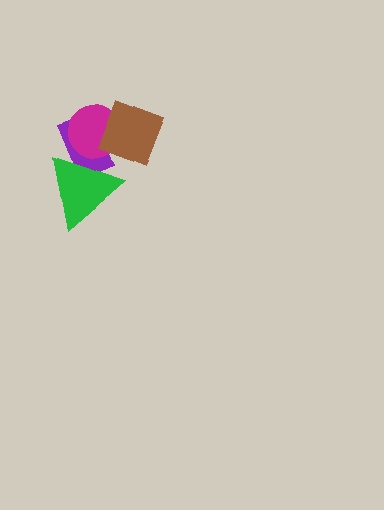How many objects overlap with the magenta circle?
3 objects overlap with the magenta circle.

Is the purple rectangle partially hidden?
Yes, it is partially covered by another shape.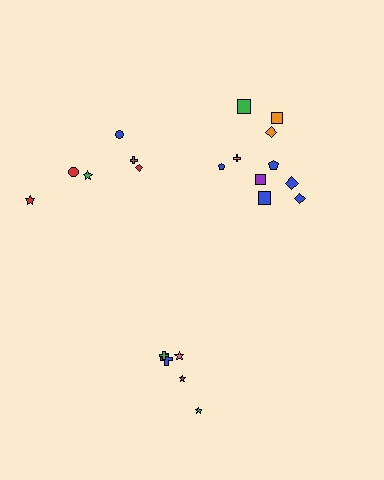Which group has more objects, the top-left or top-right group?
The top-right group.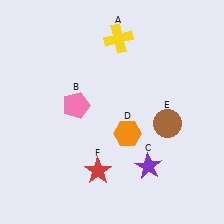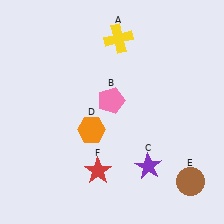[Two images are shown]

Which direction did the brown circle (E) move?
The brown circle (E) moved down.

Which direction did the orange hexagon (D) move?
The orange hexagon (D) moved left.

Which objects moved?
The objects that moved are: the pink pentagon (B), the orange hexagon (D), the brown circle (E).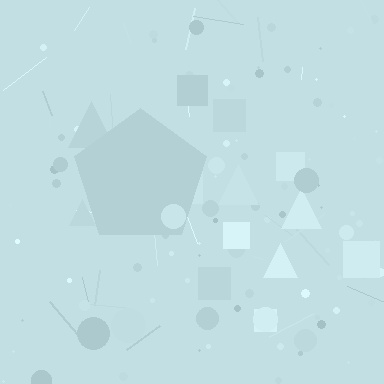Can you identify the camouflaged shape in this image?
The camouflaged shape is a pentagon.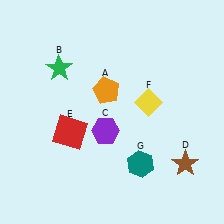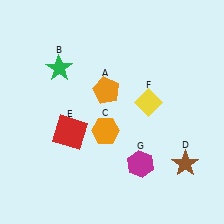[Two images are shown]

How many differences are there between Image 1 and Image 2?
There are 2 differences between the two images.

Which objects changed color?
C changed from purple to orange. G changed from teal to magenta.